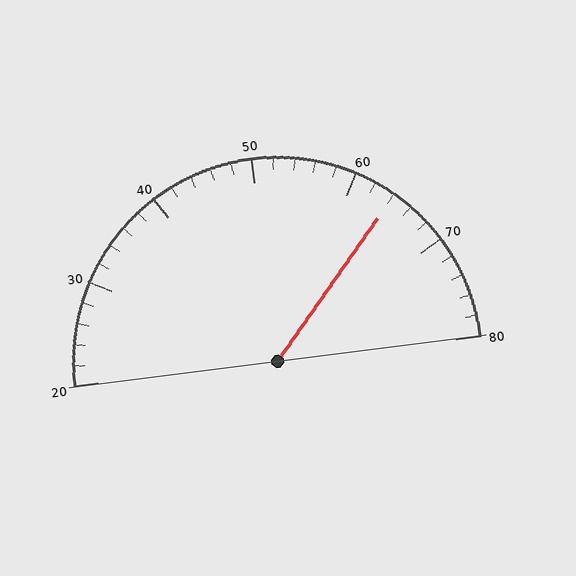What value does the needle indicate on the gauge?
The needle indicates approximately 64.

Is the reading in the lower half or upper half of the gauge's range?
The reading is in the upper half of the range (20 to 80).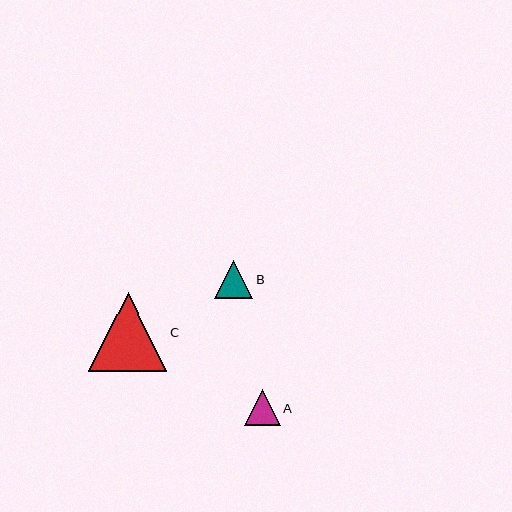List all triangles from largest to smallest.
From largest to smallest: C, B, A.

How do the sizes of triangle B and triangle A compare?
Triangle B and triangle A are approximately the same size.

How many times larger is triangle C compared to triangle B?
Triangle C is approximately 2.1 times the size of triangle B.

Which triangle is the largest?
Triangle C is the largest with a size of approximately 78 pixels.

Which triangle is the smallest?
Triangle A is the smallest with a size of approximately 36 pixels.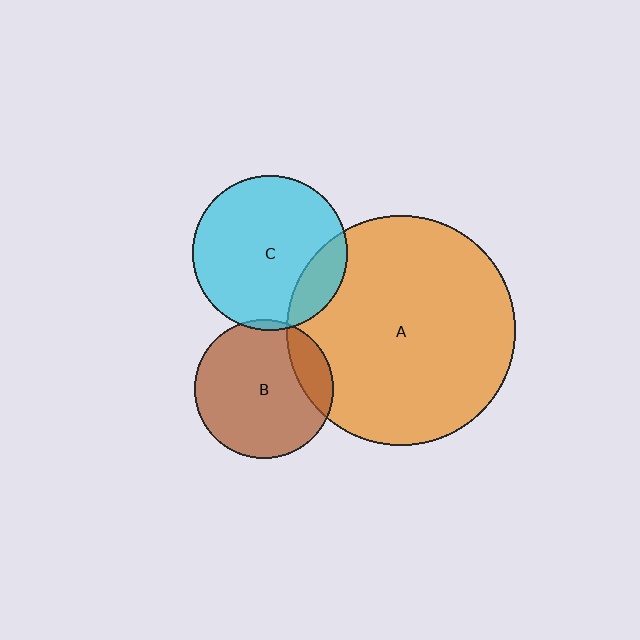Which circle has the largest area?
Circle A (orange).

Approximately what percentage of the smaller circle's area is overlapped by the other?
Approximately 15%.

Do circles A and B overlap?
Yes.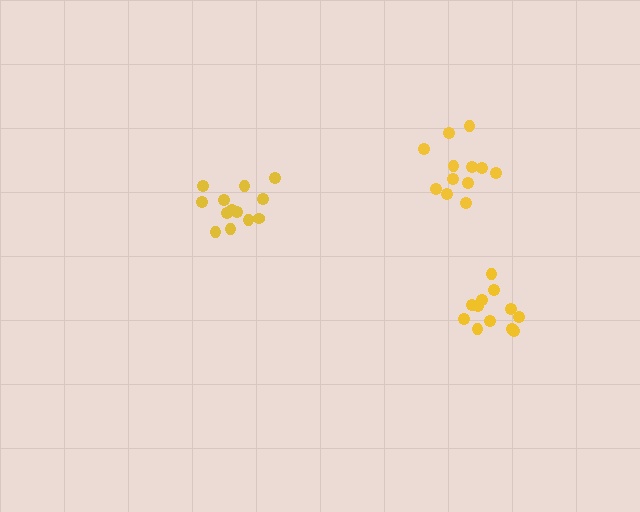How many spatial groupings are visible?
There are 3 spatial groupings.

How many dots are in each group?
Group 1: 13 dots, Group 2: 12 dots, Group 3: 12 dots (37 total).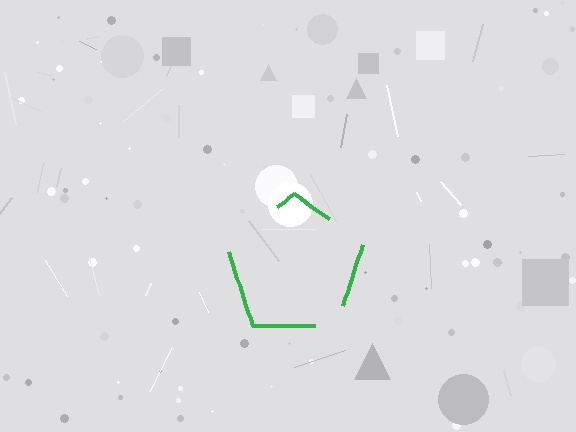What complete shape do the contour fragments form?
The contour fragments form a pentagon.